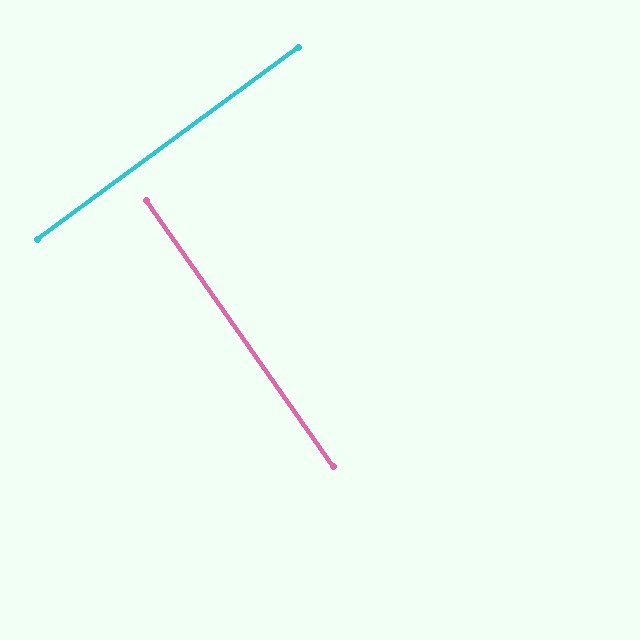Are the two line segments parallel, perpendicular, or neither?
Perpendicular — they meet at approximately 89°.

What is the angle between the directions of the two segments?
Approximately 89 degrees.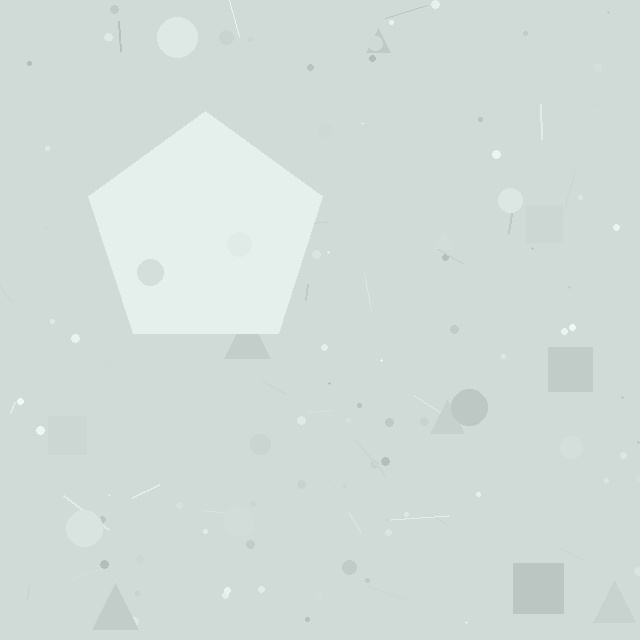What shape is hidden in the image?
A pentagon is hidden in the image.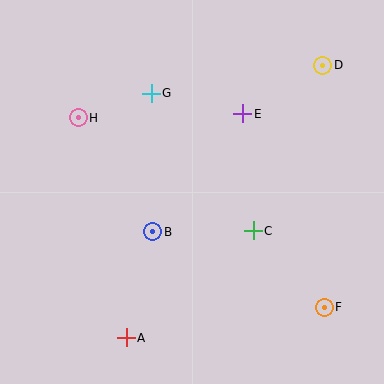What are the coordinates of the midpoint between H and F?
The midpoint between H and F is at (201, 212).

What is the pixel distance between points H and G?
The distance between H and G is 77 pixels.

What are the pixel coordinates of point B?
Point B is at (153, 232).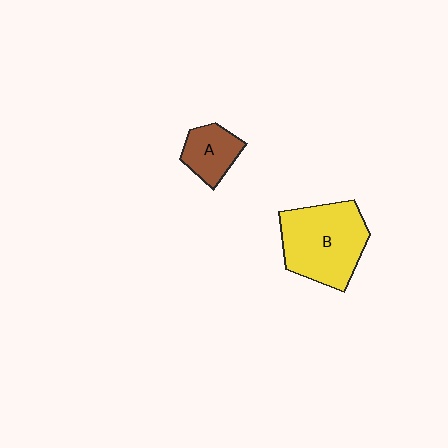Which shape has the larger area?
Shape B (yellow).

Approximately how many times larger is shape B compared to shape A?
Approximately 2.3 times.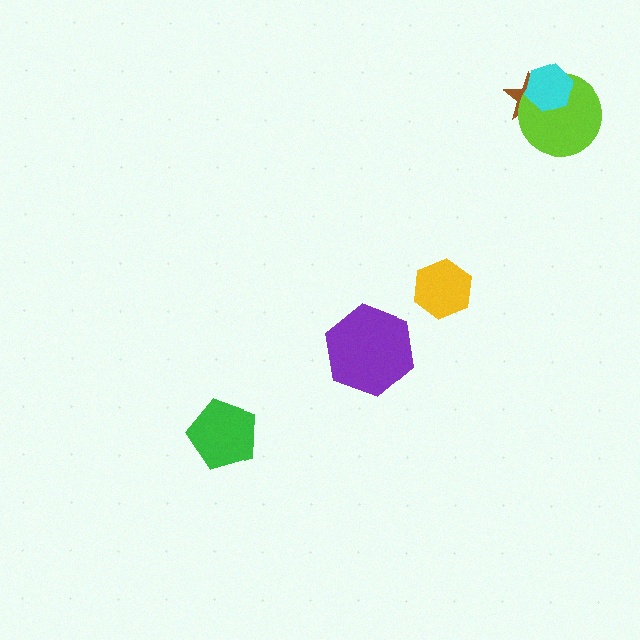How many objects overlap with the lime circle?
2 objects overlap with the lime circle.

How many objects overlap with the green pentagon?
0 objects overlap with the green pentagon.